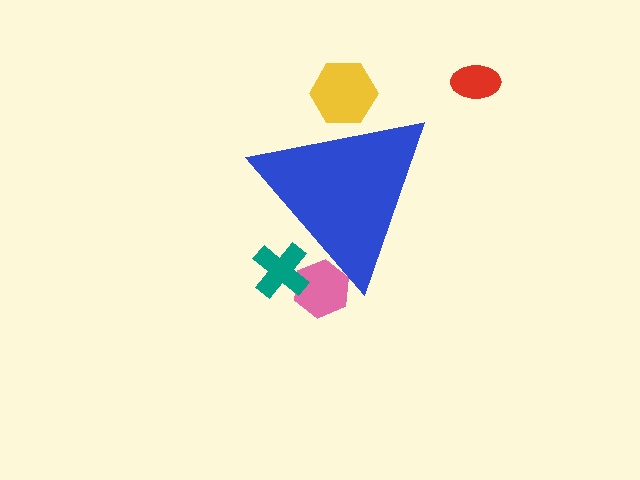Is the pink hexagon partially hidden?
Yes, the pink hexagon is partially hidden behind the blue triangle.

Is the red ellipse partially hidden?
No, the red ellipse is fully visible.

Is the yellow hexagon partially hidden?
Yes, the yellow hexagon is partially hidden behind the blue triangle.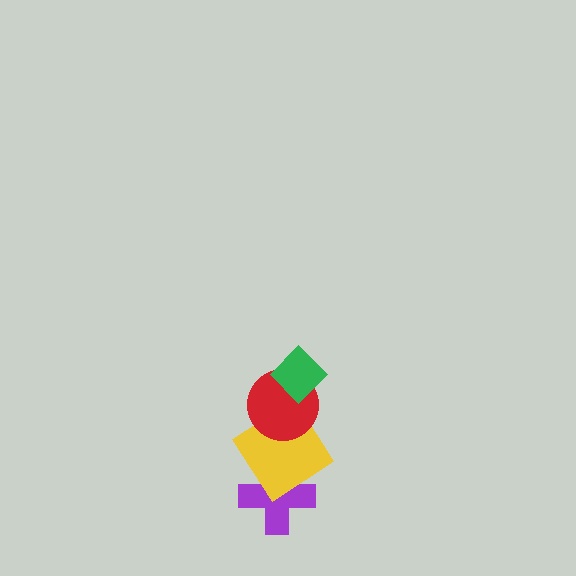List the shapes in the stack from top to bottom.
From top to bottom: the green diamond, the red circle, the yellow diamond, the purple cross.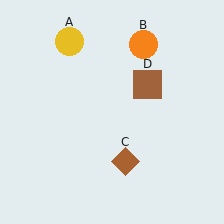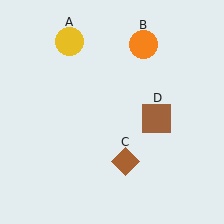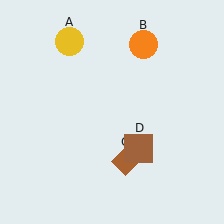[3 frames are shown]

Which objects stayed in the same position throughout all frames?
Yellow circle (object A) and orange circle (object B) and brown diamond (object C) remained stationary.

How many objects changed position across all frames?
1 object changed position: brown square (object D).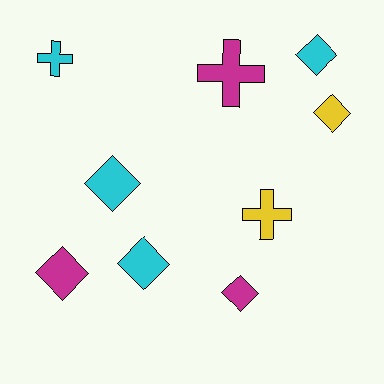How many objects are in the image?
There are 9 objects.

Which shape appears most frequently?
Diamond, with 6 objects.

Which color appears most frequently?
Cyan, with 4 objects.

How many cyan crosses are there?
There is 1 cyan cross.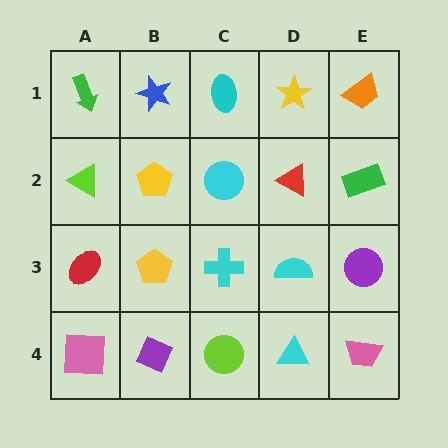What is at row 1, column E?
An orange trapezoid.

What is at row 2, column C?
A cyan circle.